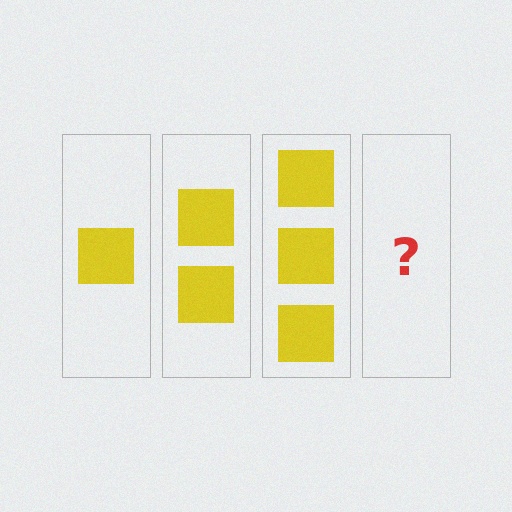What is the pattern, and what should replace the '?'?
The pattern is that each step adds one more square. The '?' should be 4 squares.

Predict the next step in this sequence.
The next step is 4 squares.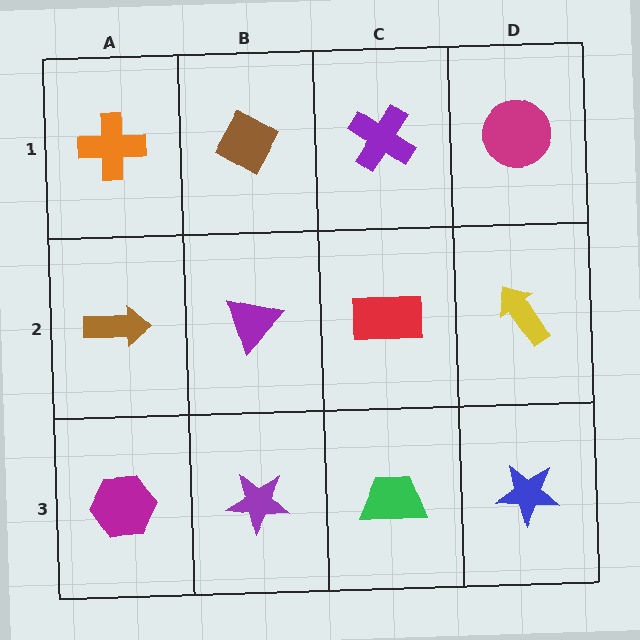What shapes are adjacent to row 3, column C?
A red rectangle (row 2, column C), a purple star (row 3, column B), a blue star (row 3, column D).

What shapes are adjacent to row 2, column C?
A purple cross (row 1, column C), a green trapezoid (row 3, column C), a purple triangle (row 2, column B), a yellow arrow (row 2, column D).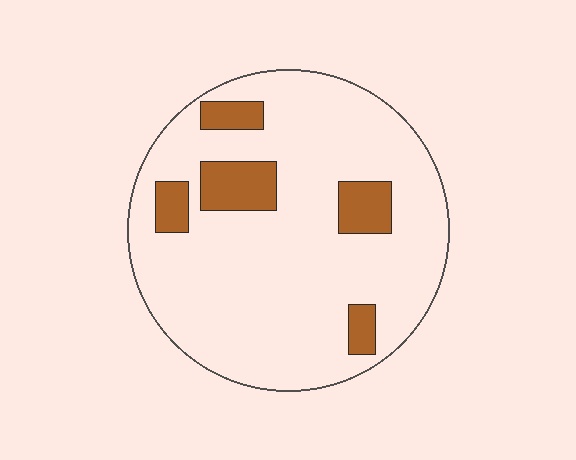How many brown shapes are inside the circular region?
5.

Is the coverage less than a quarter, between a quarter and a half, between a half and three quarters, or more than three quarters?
Less than a quarter.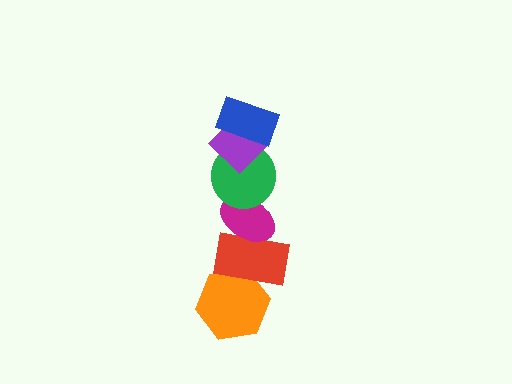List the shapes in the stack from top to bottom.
From top to bottom: the blue rectangle, the purple diamond, the green circle, the magenta ellipse, the red rectangle, the orange hexagon.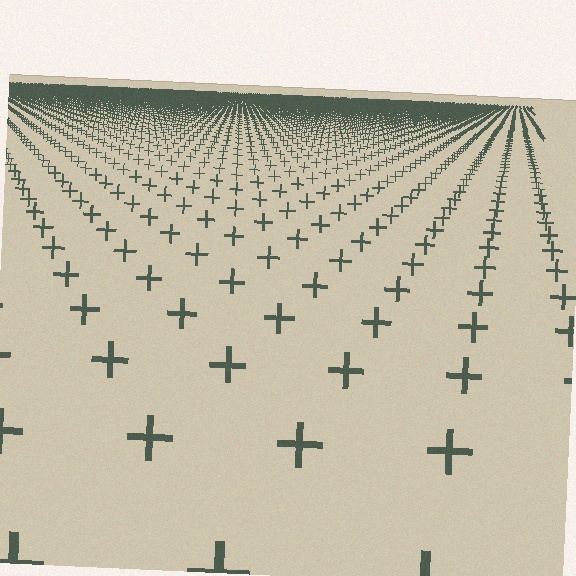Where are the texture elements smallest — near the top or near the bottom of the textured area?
Near the top.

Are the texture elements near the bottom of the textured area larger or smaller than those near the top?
Larger. Near the bottom, elements are closer to the viewer and appear at a bigger on-screen size.